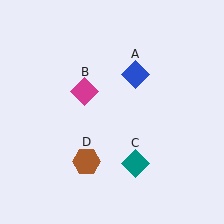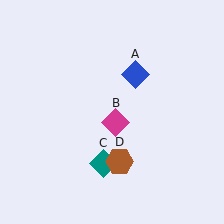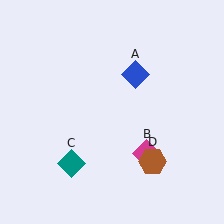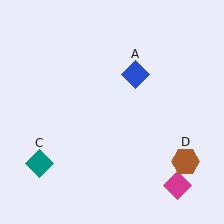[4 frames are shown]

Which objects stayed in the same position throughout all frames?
Blue diamond (object A) remained stationary.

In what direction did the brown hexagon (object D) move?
The brown hexagon (object D) moved right.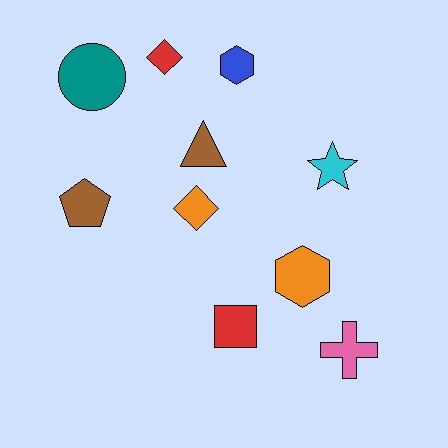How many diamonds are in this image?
There are 2 diamonds.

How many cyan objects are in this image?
There is 1 cyan object.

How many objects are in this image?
There are 10 objects.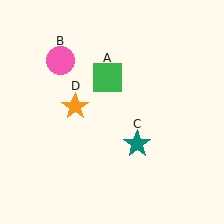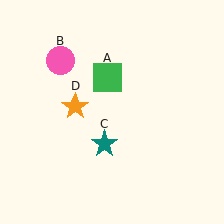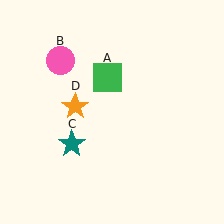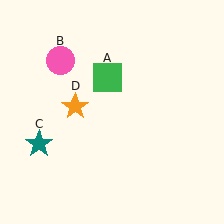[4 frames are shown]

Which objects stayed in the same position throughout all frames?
Green square (object A) and pink circle (object B) and orange star (object D) remained stationary.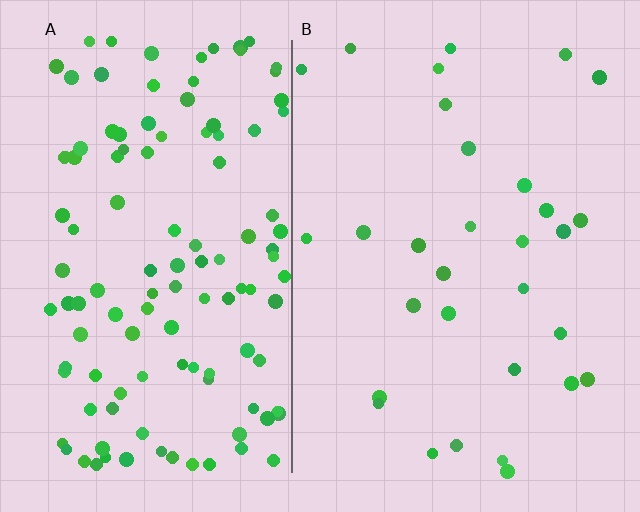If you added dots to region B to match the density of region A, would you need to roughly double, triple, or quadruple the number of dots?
Approximately quadruple.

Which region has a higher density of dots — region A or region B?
A (the left).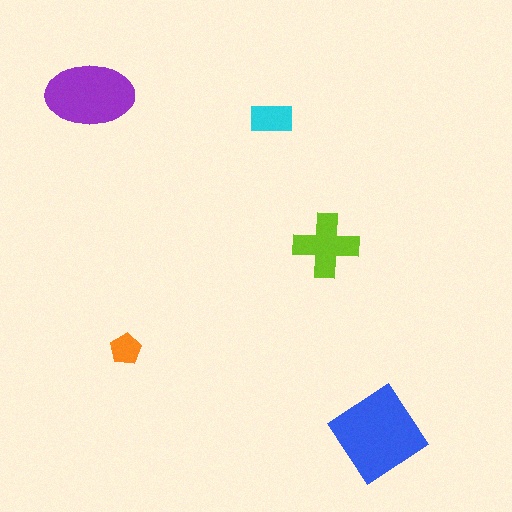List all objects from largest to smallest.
The blue diamond, the purple ellipse, the lime cross, the cyan rectangle, the orange pentagon.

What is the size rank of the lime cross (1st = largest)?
3rd.